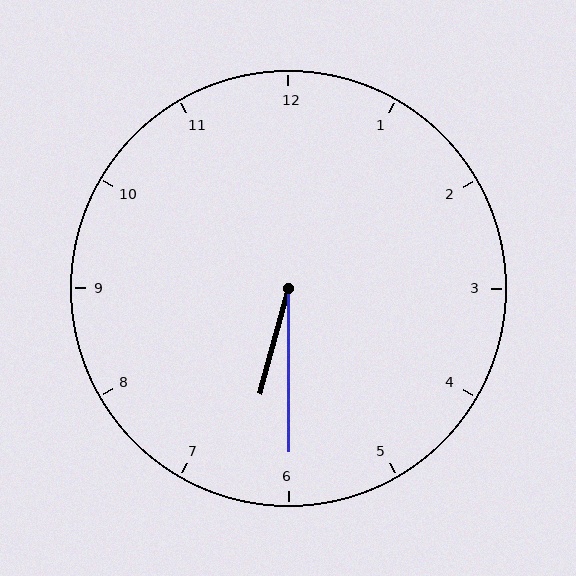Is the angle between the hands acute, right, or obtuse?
It is acute.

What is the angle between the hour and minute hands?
Approximately 15 degrees.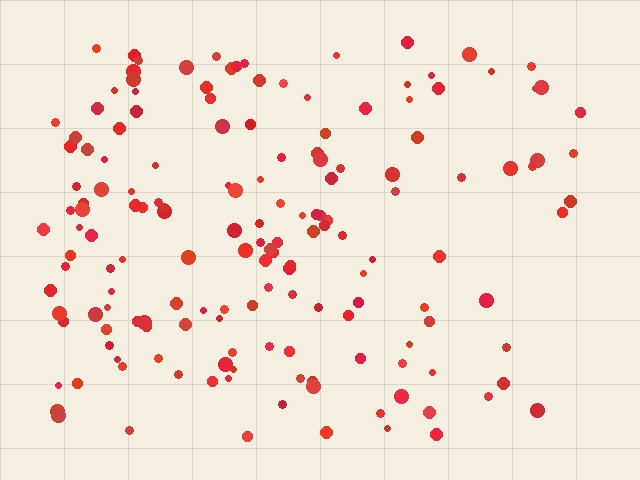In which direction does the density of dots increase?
From right to left, with the left side densest.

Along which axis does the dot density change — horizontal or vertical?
Horizontal.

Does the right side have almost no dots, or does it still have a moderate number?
Still a moderate number, just noticeably fewer than the left.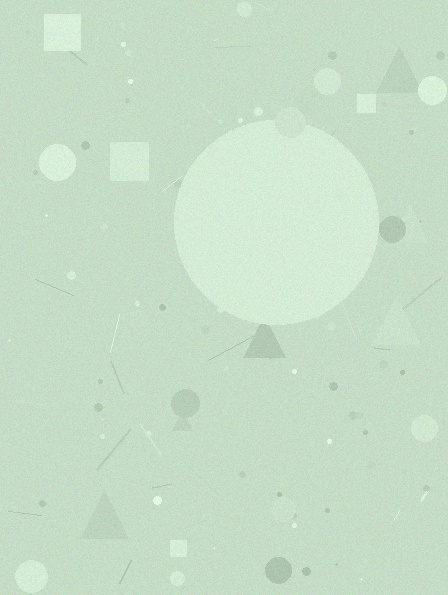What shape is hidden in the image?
A circle is hidden in the image.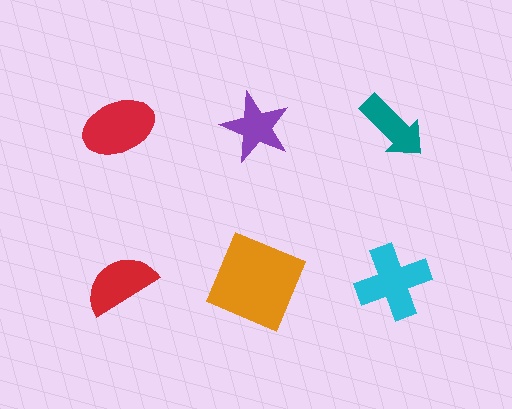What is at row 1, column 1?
A red ellipse.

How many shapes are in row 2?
3 shapes.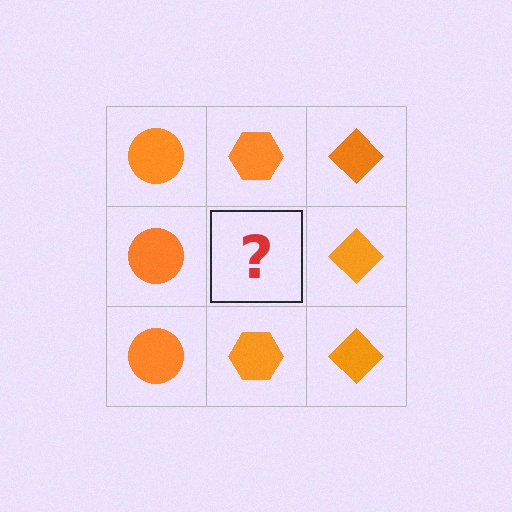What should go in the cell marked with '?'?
The missing cell should contain an orange hexagon.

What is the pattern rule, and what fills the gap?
The rule is that each column has a consistent shape. The gap should be filled with an orange hexagon.